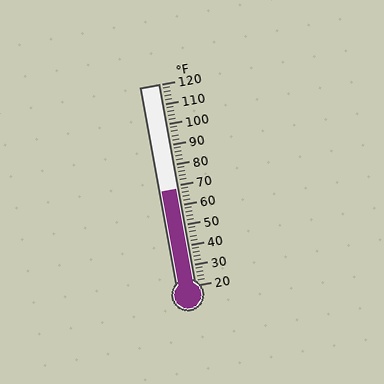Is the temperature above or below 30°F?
The temperature is above 30°F.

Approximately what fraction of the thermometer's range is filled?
The thermometer is filled to approximately 50% of its range.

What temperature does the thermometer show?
The thermometer shows approximately 68°F.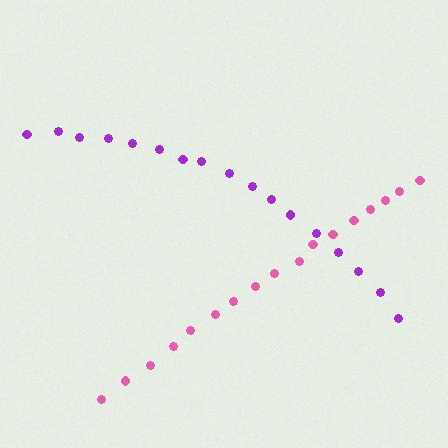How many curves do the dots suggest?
There are 2 distinct paths.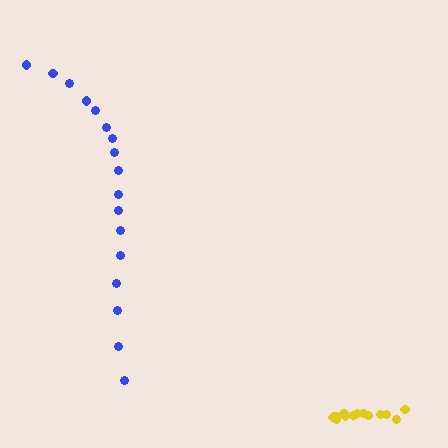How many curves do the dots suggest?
There are 2 distinct paths.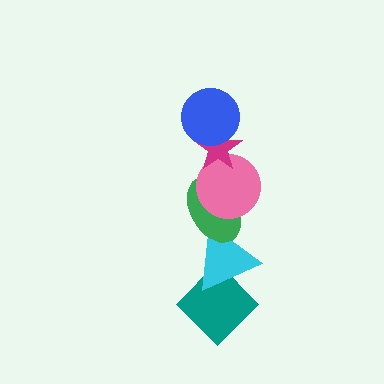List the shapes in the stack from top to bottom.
From top to bottom: the blue circle, the magenta star, the pink circle, the green ellipse, the cyan triangle, the teal diamond.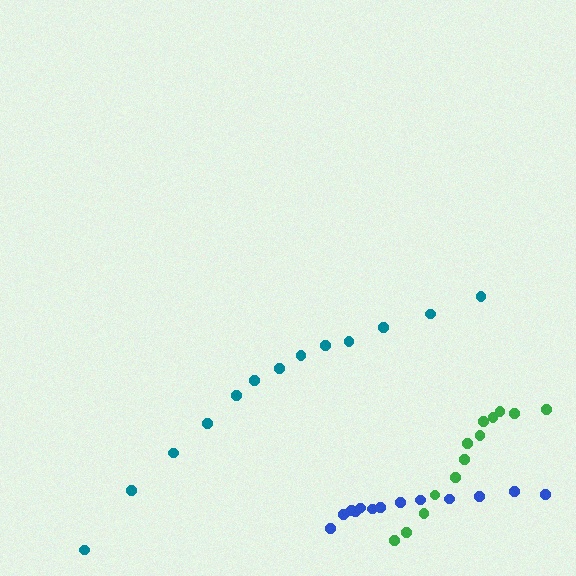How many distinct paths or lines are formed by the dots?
There are 3 distinct paths.